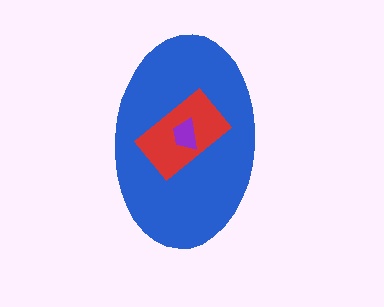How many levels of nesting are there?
3.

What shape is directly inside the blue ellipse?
The red rectangle.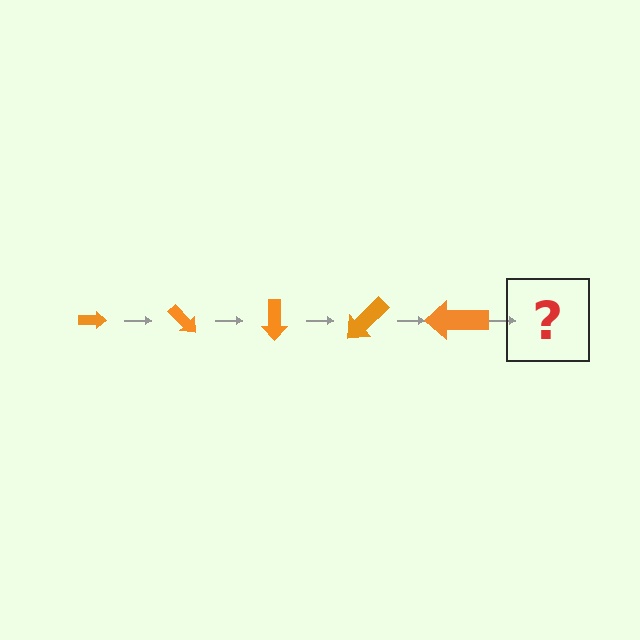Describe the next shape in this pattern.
It should be an arrow, larger than the previous one and rotated 225 degrees from the start.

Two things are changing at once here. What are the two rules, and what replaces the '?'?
The two rules are that the arrow grows larger each step and it rotates 45 degrees each step. The '?' should be an arrow, larger than the previous one and rotated 225 degrees from the start.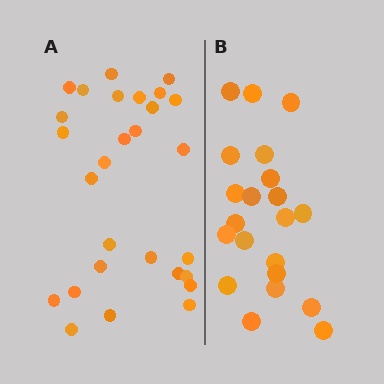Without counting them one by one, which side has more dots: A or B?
Region A (the left region) has more dots.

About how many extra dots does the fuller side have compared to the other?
Region A has roughly 8 or so more dots than region B.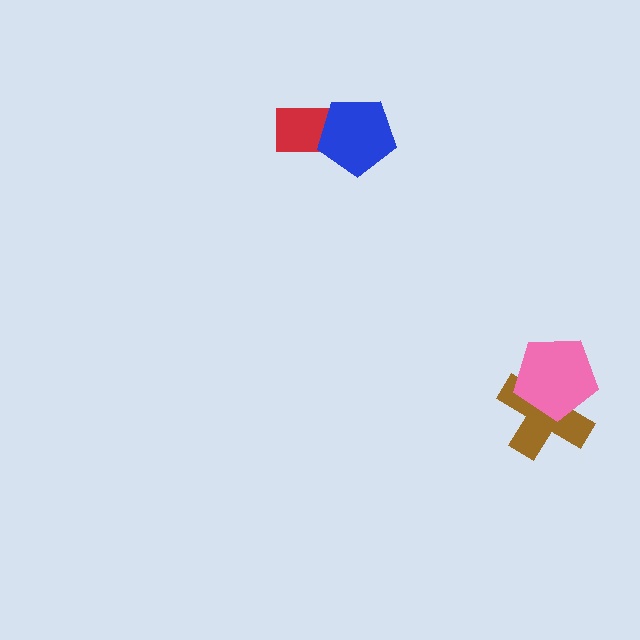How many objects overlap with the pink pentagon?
1 object overlaps with the pink pentagon.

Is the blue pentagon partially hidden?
No, no other shape covers it.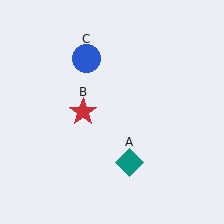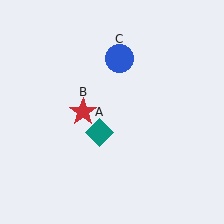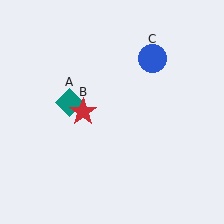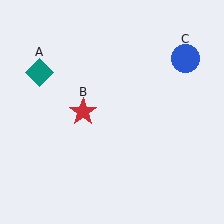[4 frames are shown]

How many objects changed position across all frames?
2 objects changed position: teal diamond (object A), blue circle (object C).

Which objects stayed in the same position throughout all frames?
Red star (object B) remained stationary.